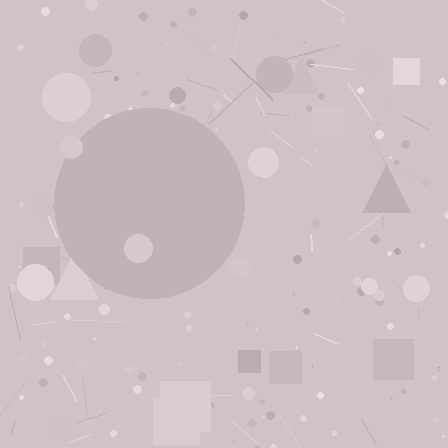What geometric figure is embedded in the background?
A circle is embedded in the background.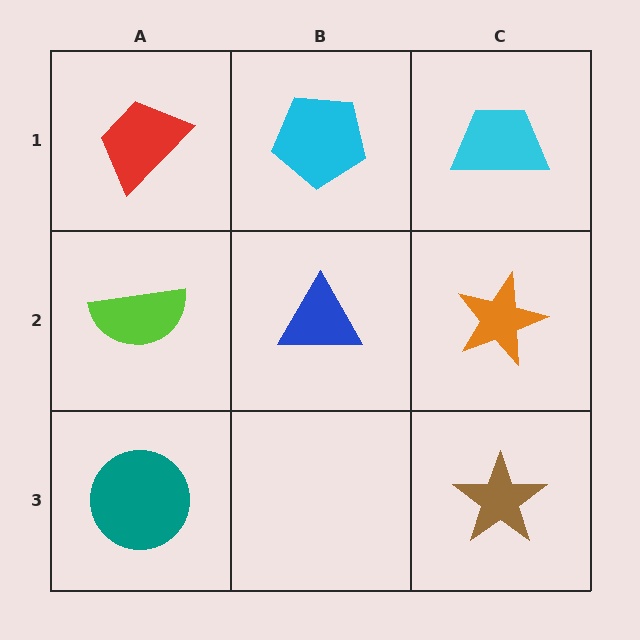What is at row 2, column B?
A blue triangle.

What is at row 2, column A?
A lime semicircle.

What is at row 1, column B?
A cyan pentagon.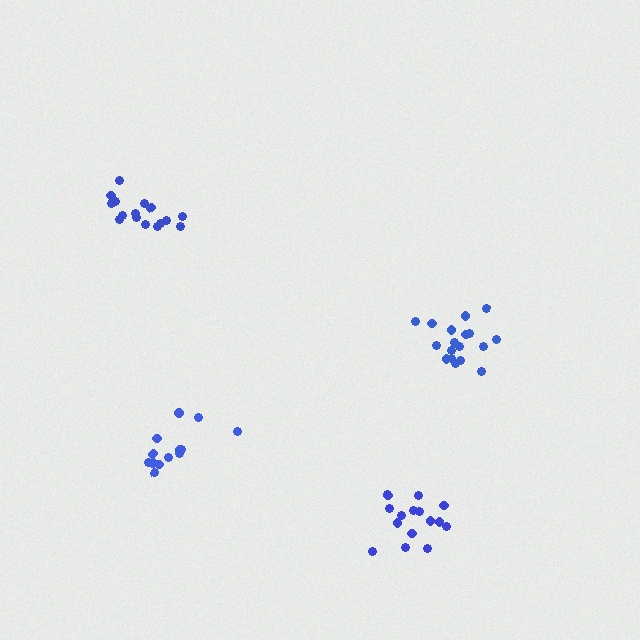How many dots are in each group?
Group 1: 18 dots, Group 2: 16 dots, Group 3: 13 dots, Group 4: 16 dots (63 total).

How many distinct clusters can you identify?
There are 4 distinct clusters.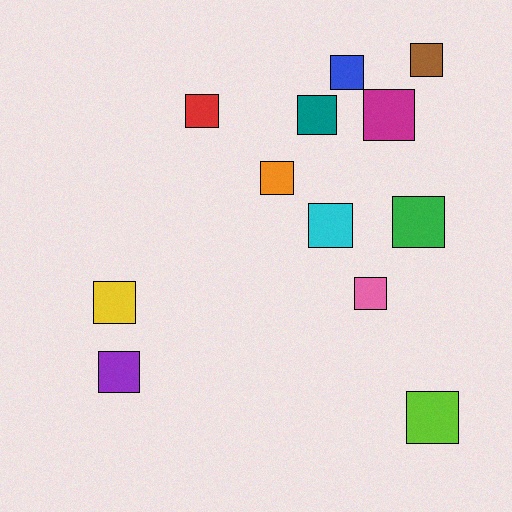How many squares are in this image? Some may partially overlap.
There are 12 squares.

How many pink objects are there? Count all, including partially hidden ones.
There is 1 pink object.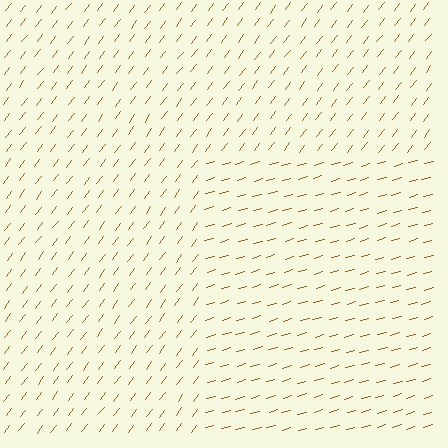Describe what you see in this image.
The image is filled with small brown line segments. A rectangle region in the image has lines oriented differently from the surrounding lines, creating a visible texture boundary.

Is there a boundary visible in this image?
Yes, there is a texture boundary formed by a change in line orientation.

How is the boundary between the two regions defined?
The boundary is defined purely by a change in line orientation (approximately 37 degrees difference). All lines are the same color and thickness.